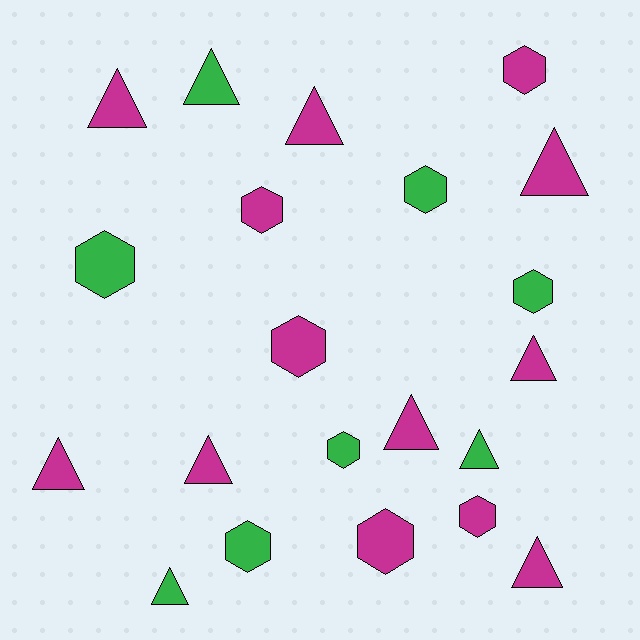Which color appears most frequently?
Magenta, with 13 objects.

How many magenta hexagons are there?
There are 5 magenta hexagons.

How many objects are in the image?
There are 21 objects.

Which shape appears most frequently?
Triangle, with 11 objects.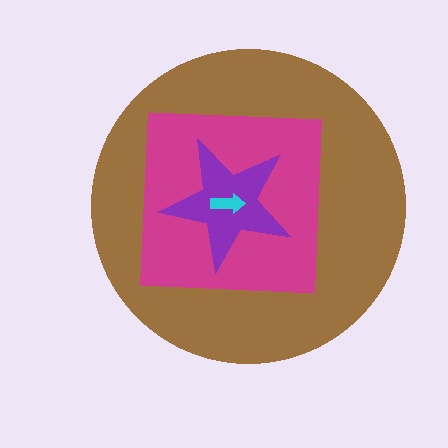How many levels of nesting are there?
4.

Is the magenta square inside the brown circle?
Yes.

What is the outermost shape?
The brown circle.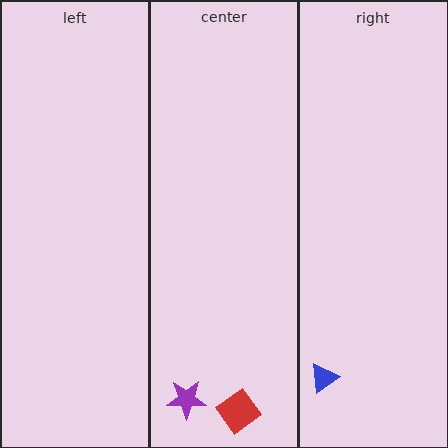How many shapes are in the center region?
2.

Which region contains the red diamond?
The center region.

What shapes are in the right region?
The blue triangle.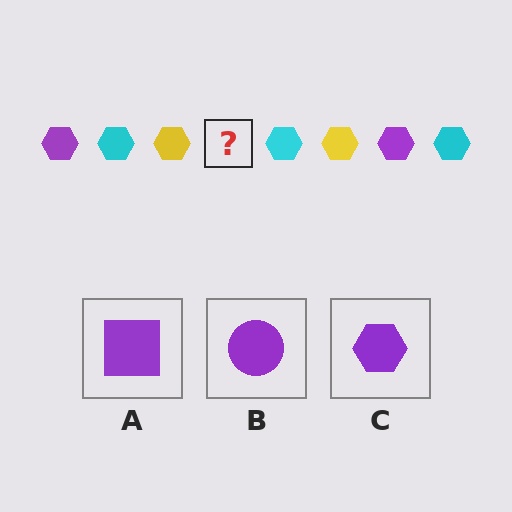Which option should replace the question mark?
Option C.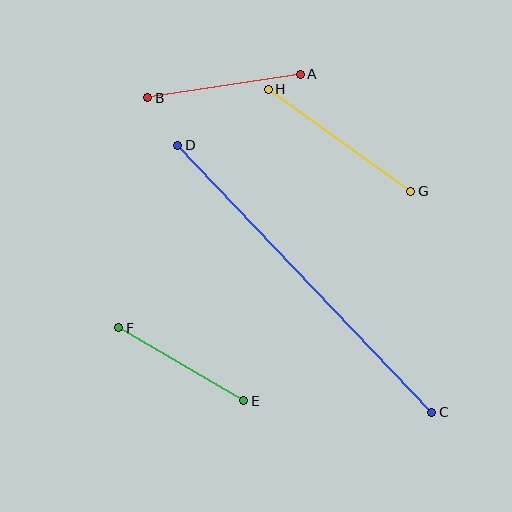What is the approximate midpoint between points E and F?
The midpoint is at approximately (181, 364) pixels.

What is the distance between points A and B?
The distance is approximately 155 pixels.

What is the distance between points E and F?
The distance is approximately 145 pixels.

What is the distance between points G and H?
The distance is approximately 175 pixels.